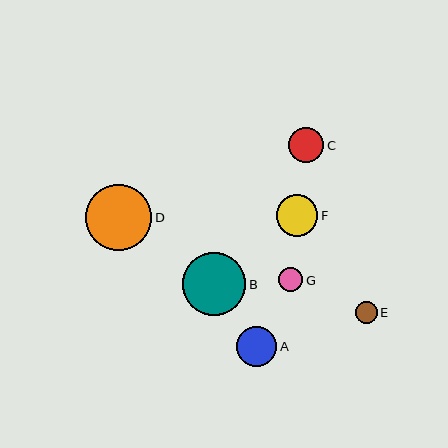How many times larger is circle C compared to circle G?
Circle C is approximately 1.5 times the size of circle G.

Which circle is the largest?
Circle D is the largest with a size of approximately 66 pixels.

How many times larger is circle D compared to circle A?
Circle D is approximately 1.7 times the size of circle A.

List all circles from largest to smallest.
From largest to smallest: D, B, F, A, C, G, E.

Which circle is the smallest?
Circle E is the smallest with a size of approximately 22 pixels.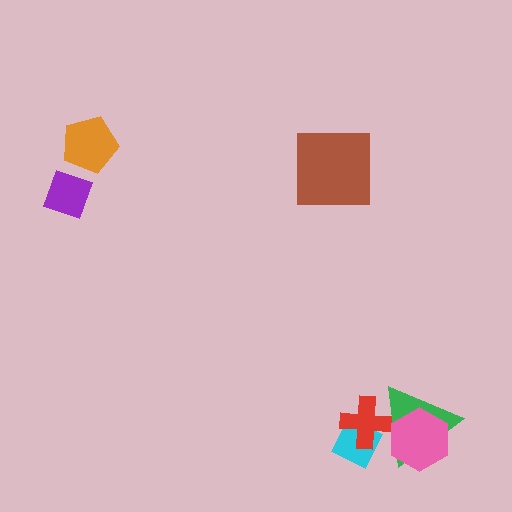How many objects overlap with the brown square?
0 objects overlap with the brown square.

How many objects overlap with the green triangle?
3 objects overlap with the green triangle.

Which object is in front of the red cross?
The green triangle is in front of the red cross.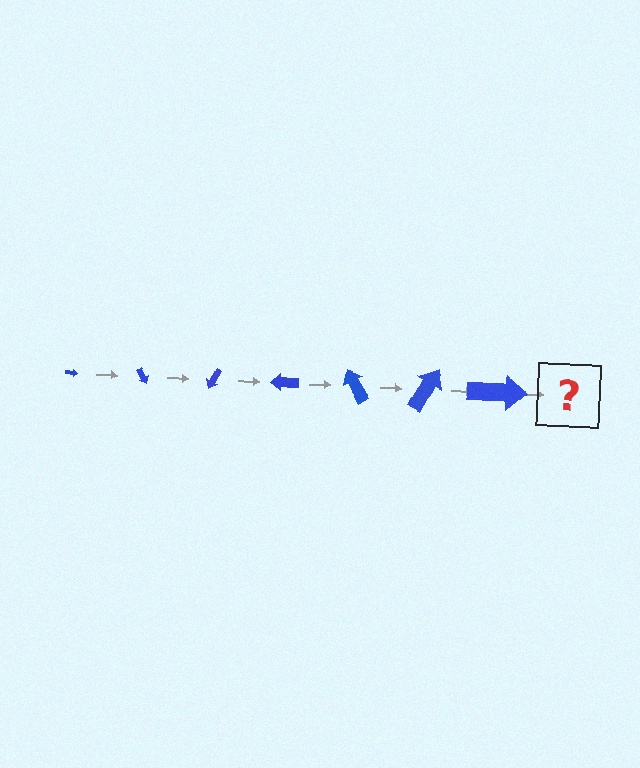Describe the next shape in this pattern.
It should be an arrow, larger than the previous one and rotated 420 degrees from the start.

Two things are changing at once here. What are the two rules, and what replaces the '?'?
The two rules are that the arrow grows larger each step and it rotates 60 degrees each step. The '?' should be an arrow, larger than the previous one and rotated 420 degrees from the start.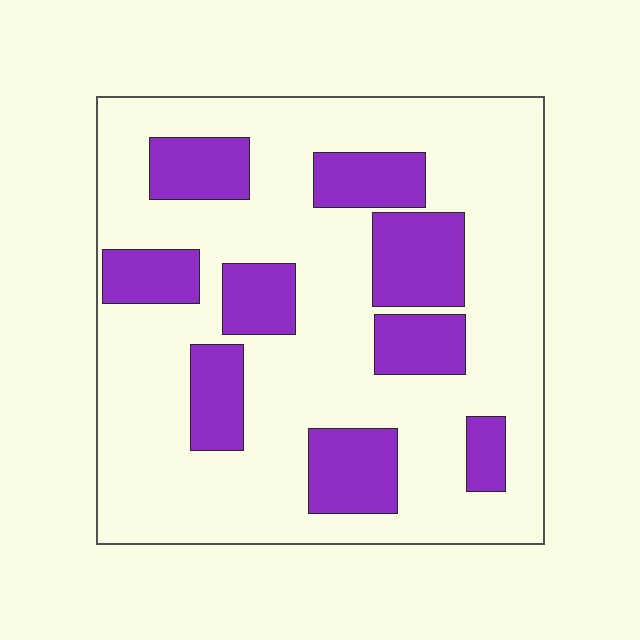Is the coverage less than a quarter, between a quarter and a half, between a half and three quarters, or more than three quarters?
Between a quarter and a half.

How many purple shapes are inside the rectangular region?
9.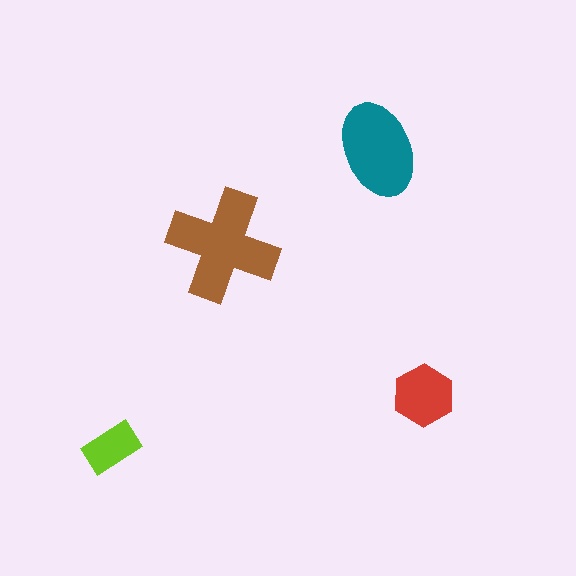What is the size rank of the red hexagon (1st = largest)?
3rd.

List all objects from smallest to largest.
The lime rectangle, the red hexagon, the teal ellipse, the brown cross.